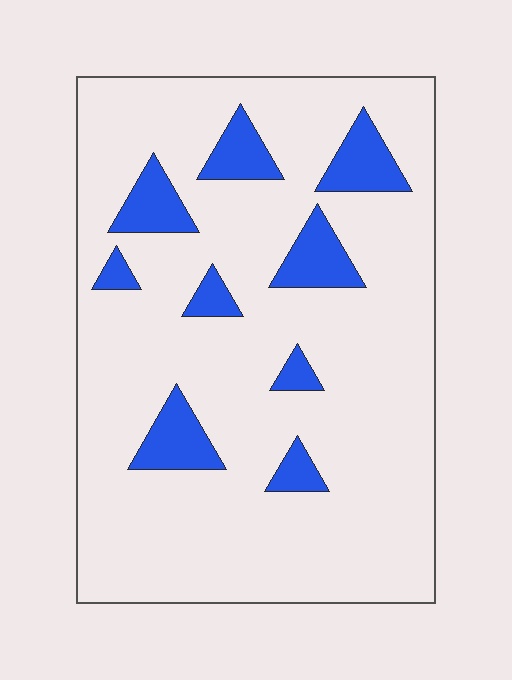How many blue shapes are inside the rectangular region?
9.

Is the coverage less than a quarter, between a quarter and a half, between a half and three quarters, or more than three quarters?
Less than a quarter.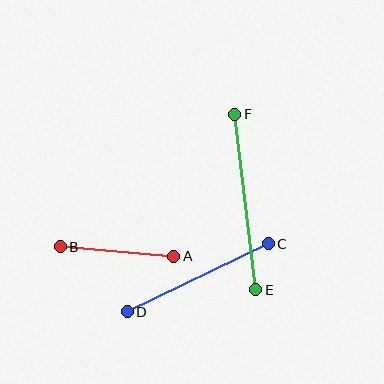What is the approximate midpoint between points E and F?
The midpoint is at approximately (245, 202) pixels.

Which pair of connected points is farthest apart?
Points E and F are farthest apart.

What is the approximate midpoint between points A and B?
The midpoint is at approximately (117, 252) pixels.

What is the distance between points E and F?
The distance is approximately 177 pixels.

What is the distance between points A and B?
The distance is approximately 114 pixels.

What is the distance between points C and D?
The distance is approximately 156 pixels.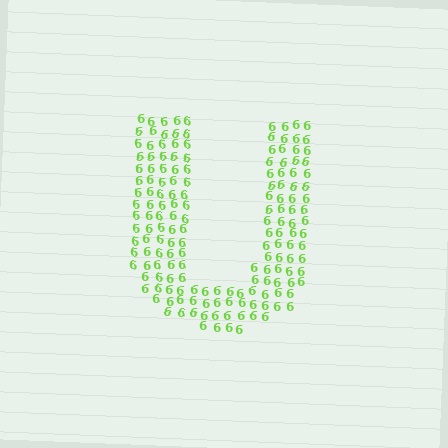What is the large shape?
The large shape is the letter U.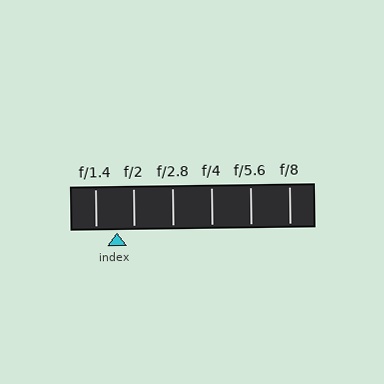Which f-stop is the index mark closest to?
The index mark is closest to f/2.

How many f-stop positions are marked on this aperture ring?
There are 6 f-stop positions marked.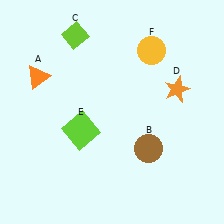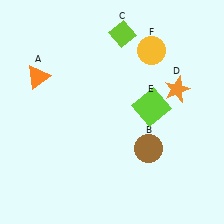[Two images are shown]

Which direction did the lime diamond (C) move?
The lime diamond (C) moved right.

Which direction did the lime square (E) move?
The lime square (E) moved right.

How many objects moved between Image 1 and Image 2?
2 objects moved between the two images.